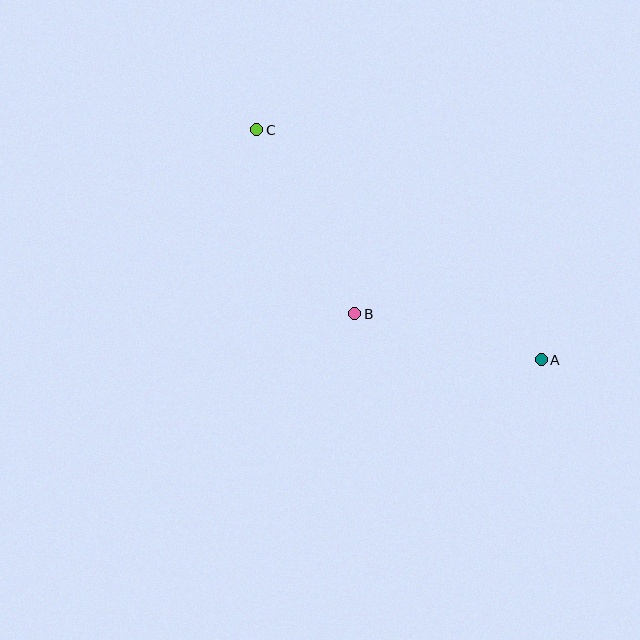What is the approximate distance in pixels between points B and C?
The distance between B and C is approximately 208 pixels.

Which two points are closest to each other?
Points A and B are closest to each other.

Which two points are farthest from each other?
Points A and C are farthest from each other.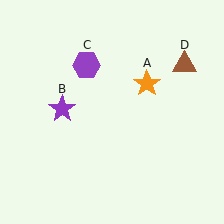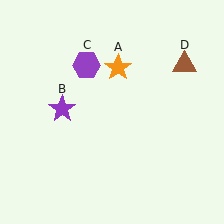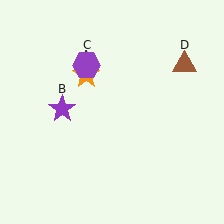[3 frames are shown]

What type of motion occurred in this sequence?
The orange star (object A) rotated counterclockwise around the center of the scene.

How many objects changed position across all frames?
1 object changed position: orange star (object A).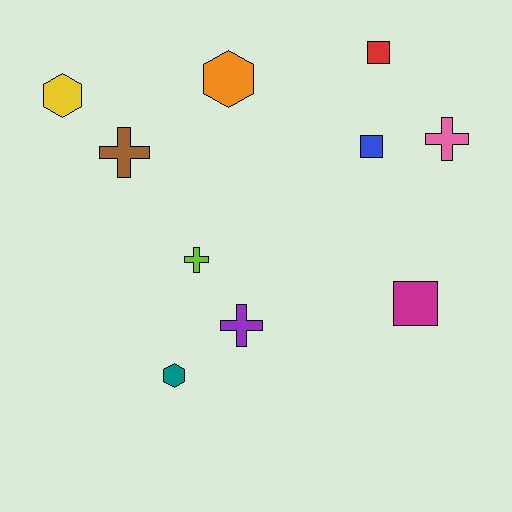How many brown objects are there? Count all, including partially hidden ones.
There is 1 brown object.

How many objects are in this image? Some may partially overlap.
There are 10 objects.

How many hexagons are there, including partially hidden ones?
There are 3 hexagons.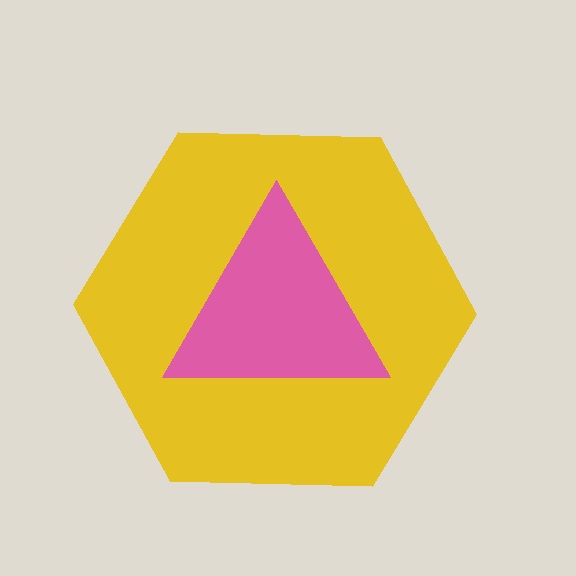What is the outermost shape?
The yellow hexagon.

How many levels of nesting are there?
2.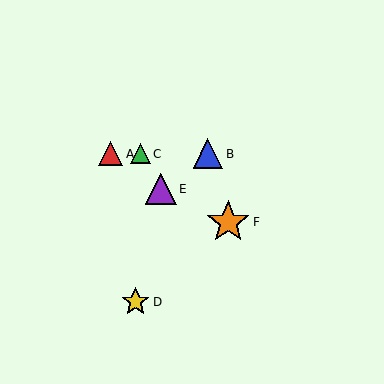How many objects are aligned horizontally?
3 objects (A, B, C) are aligned horizontally.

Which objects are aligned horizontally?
Objects A, B, C are aligned horizontally.